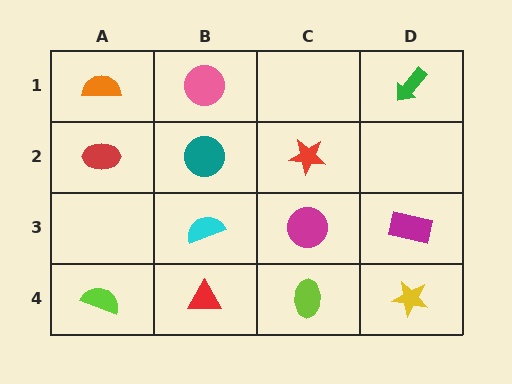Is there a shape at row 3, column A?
No, that cell is empty.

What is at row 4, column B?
A red triangle.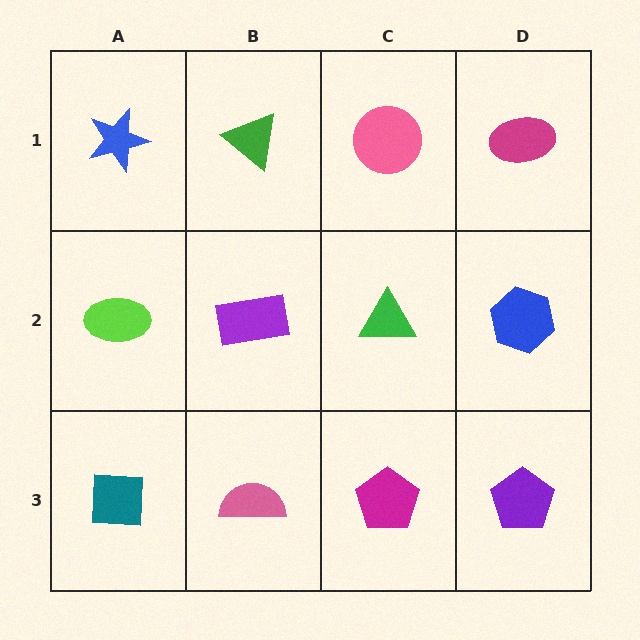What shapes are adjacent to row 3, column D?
A blue hexagon (row 2, column D), a magenta pentagon (row 3, column C).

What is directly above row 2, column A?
A blue star.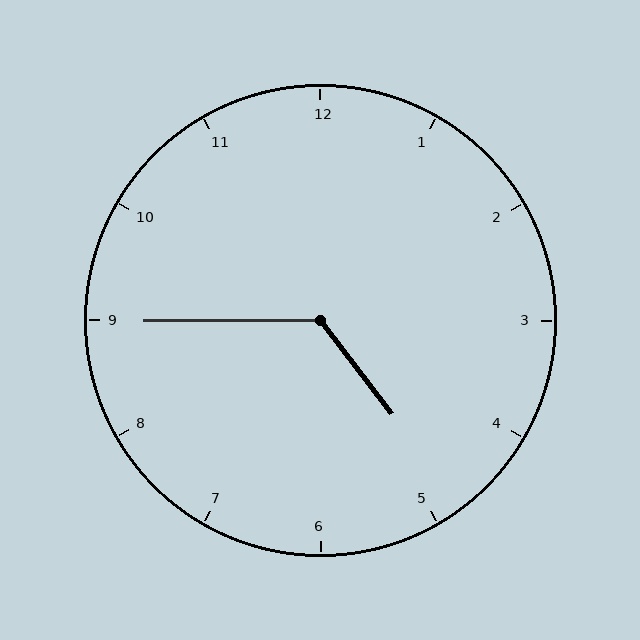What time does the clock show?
4:45.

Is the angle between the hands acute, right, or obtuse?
It is obtuse.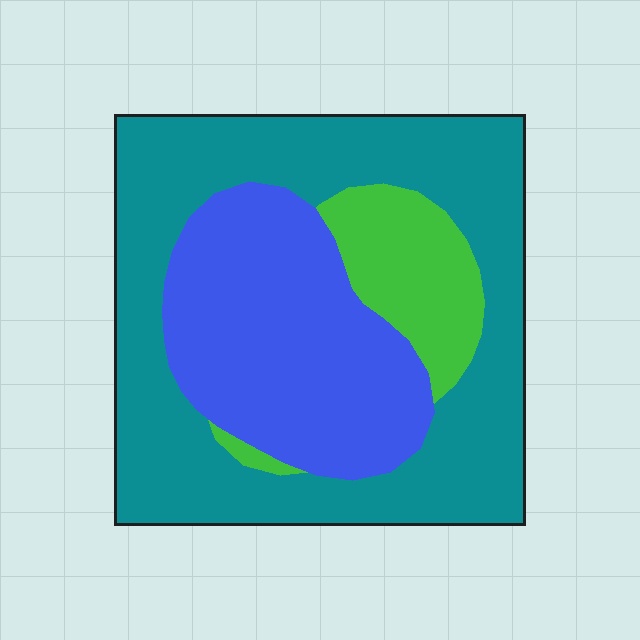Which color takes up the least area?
Green, at roughly 15%.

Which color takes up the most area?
Teal, at roughly 55%.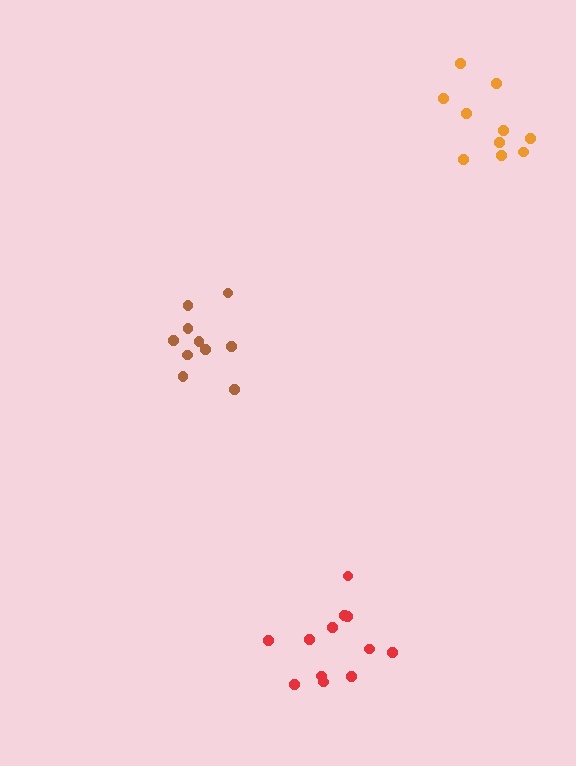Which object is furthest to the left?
The brown cluster is leftmost.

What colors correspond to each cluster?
The clusters are colored: orange, red, brown.